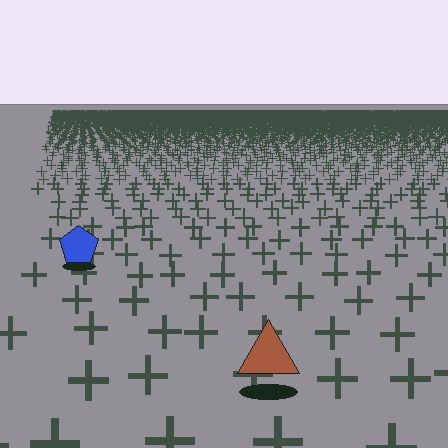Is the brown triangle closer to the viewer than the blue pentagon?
Yes. The brown triangle is closer — you can tell from the texture gradient: the ground texture is coarser near it.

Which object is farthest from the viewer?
The blue pentagon is farthest from the viewer. It appears smaller and the ground texture around it is denser.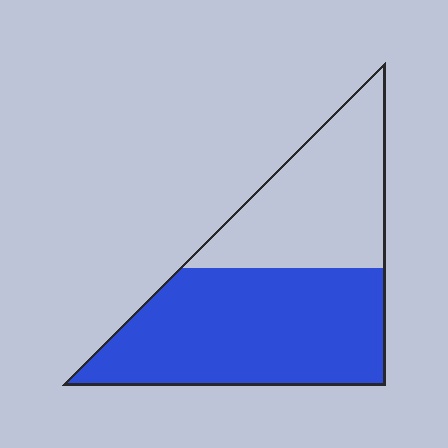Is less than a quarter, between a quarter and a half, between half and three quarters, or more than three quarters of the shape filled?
Between half and three quarters.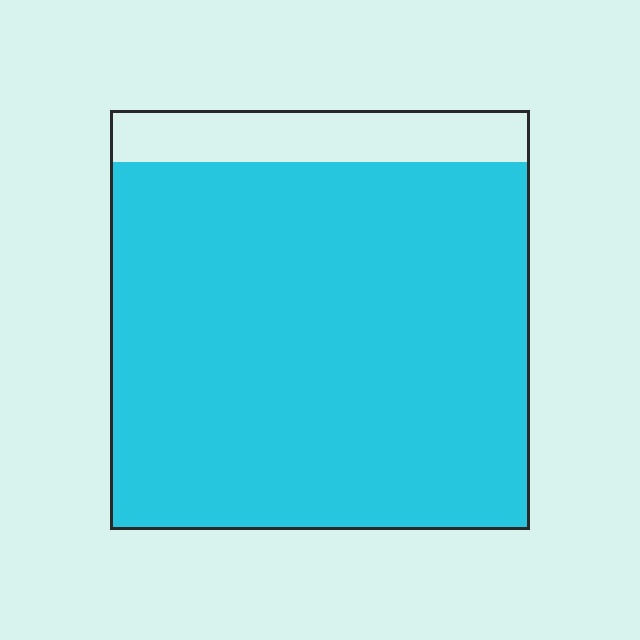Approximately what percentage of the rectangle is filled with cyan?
Approximately 90%.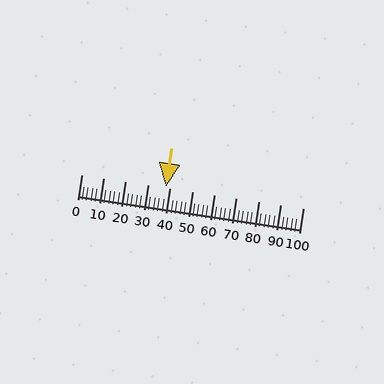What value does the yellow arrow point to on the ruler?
The yellow arrow points to approximately 38.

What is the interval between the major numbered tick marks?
The major tick marks are spaced 10 units apart.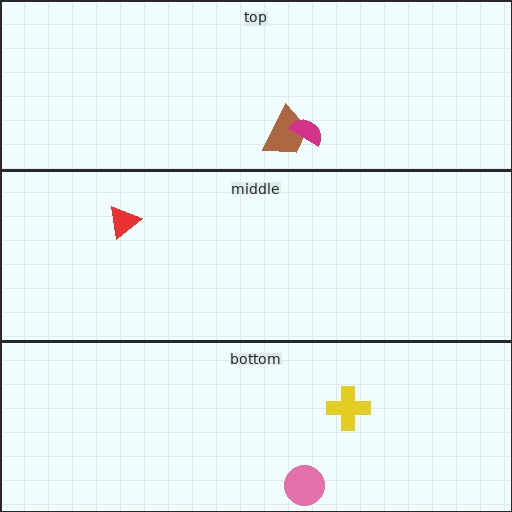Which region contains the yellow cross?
The bottom region.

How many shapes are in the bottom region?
2.